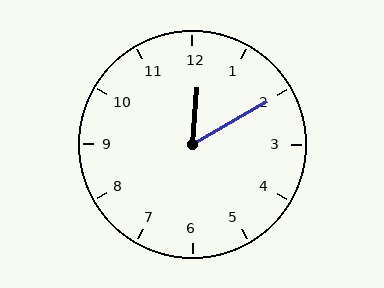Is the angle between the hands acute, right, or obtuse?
It is acute.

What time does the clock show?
12:10.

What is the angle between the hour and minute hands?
Approximately 55 degrees.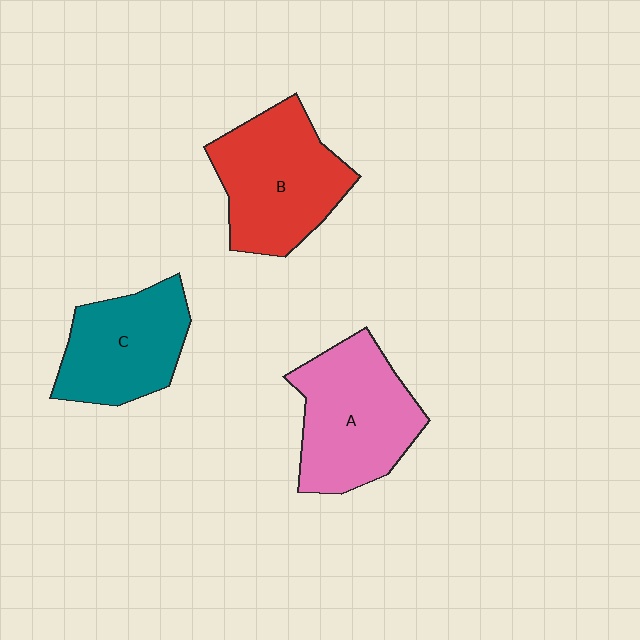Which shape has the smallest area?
Shape C (teal).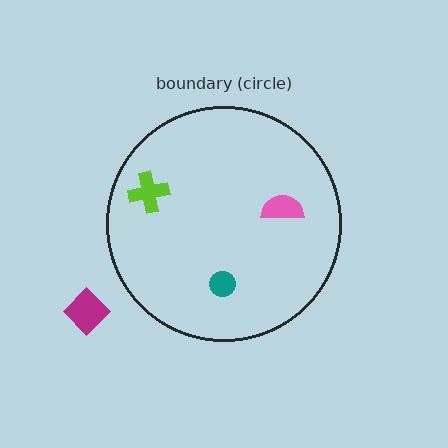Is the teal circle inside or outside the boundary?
Inside.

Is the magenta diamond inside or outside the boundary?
Outside.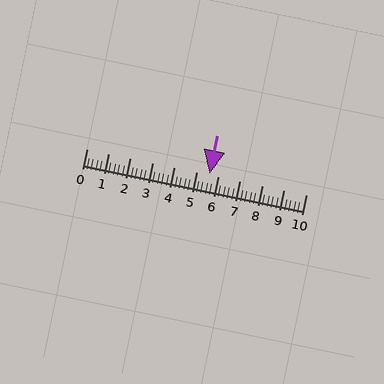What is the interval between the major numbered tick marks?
The major tick marks are spaced 1 units apart.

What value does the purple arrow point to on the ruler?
The purple arrow points to approximately 5.6.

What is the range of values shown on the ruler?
The ruler shows values from 0 to 10.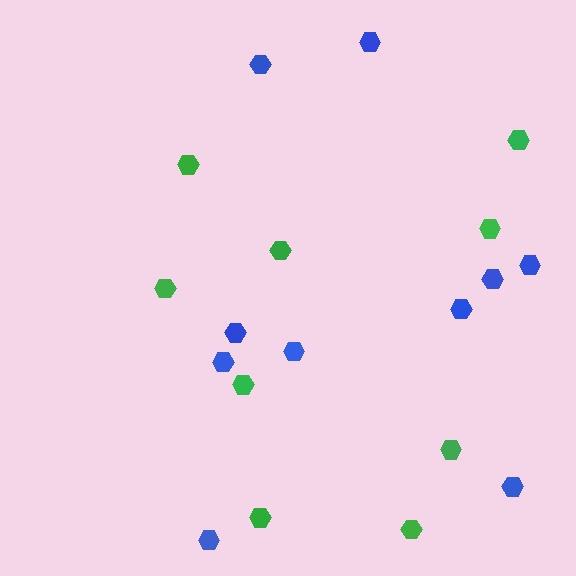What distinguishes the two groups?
There are 2 groups: one group of blue hexagons (10) and one group of green hexagons (9).